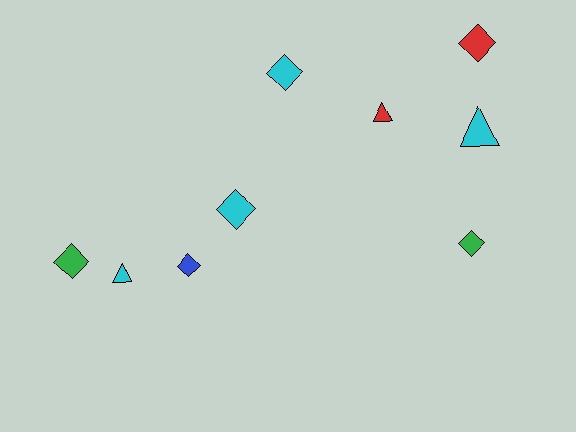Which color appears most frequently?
Cyan, with 4 objects.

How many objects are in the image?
There are 9 objects.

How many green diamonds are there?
There are 2 green diamonds.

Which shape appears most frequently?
Diamond, with 6 objects.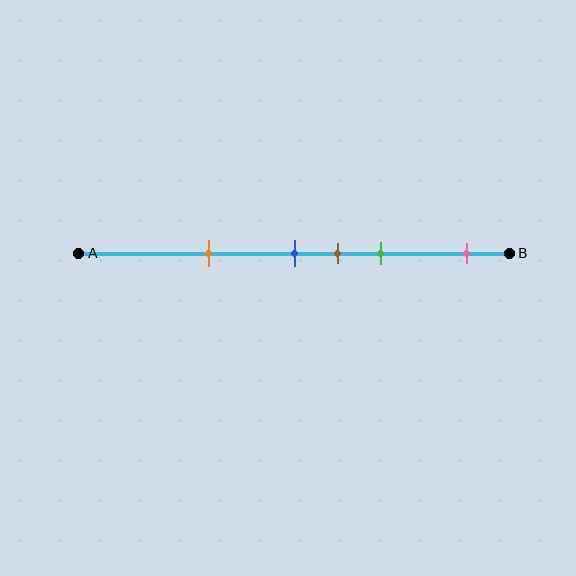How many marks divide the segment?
There are 5 marks dividing the segment.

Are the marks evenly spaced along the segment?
No, the marks are not evenly spaced.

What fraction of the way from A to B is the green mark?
The green mark is approximately 70% (0.7) of the way from A to B.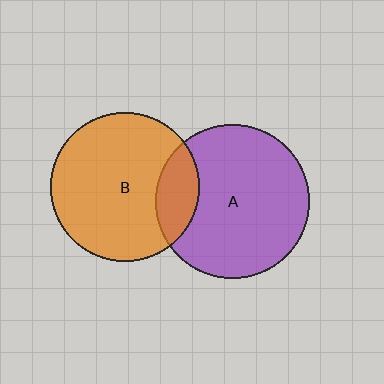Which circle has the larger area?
Circle A (purple).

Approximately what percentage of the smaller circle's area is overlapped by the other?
Approximately 20%.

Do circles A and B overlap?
Yes.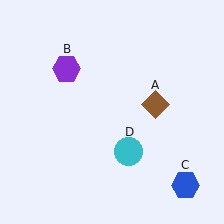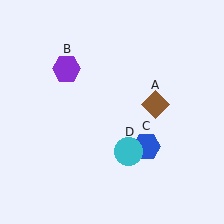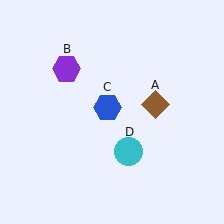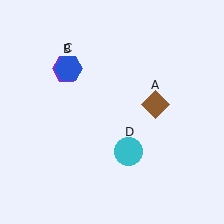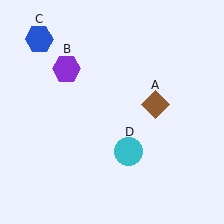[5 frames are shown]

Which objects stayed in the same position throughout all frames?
Brown diamond (object A) and purple hexagon (object B) and cyan circle (object D) remained stationary.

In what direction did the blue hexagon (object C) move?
The blue hexagon (object C) moved up and to the left.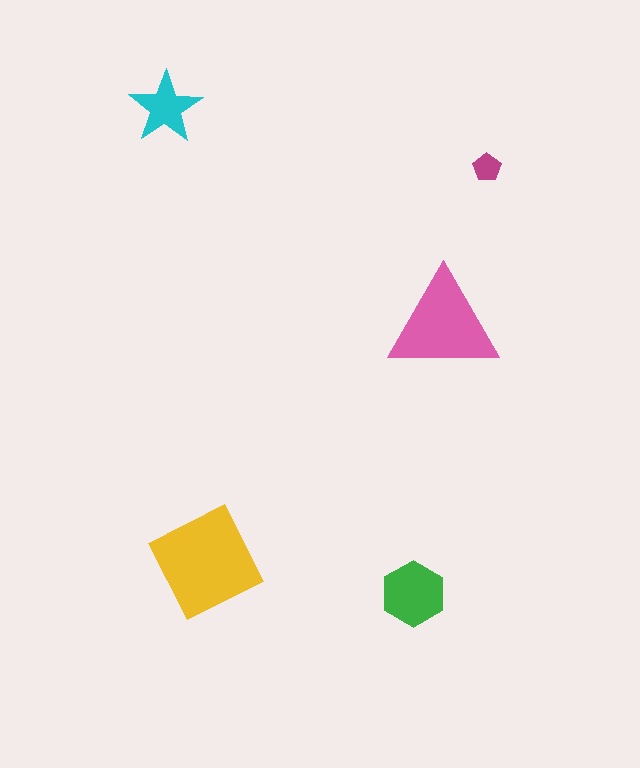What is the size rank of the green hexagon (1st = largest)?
3rd.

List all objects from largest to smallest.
The yellow square, the pink triangle, the green hexagon, the cyan star, the magenta pentagon.